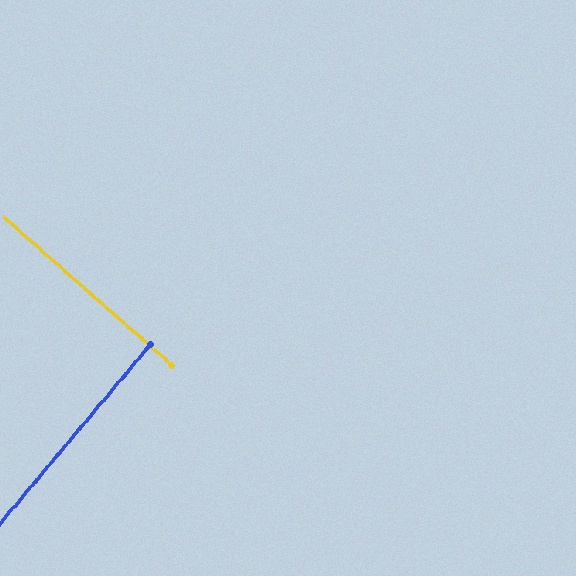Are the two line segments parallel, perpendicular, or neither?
Perpendicular — they meet at approximately 89°.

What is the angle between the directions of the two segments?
Approximately 89 degrees.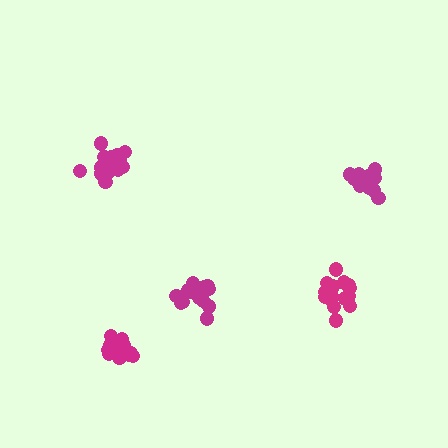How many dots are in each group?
Group 1: 14 dots, Group 2: 17 dots, Group 3: 17 dots, Group 4: 14 dots, Group 5: 20 dots (82 total).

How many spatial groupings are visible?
There are 5 spatial groupings.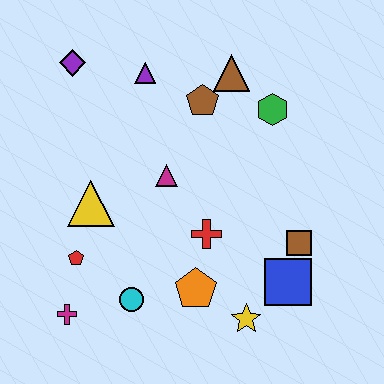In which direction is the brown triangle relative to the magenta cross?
The brown triangle is above the magenta cross.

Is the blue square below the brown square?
Yes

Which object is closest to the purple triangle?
The brown pentagon is closest to the purple triangle.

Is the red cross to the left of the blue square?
Yes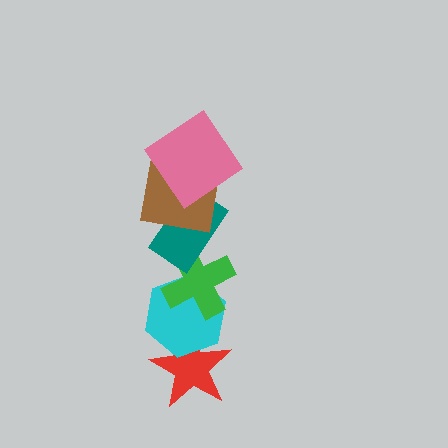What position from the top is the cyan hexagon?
The cyan hexagon is 5th from the top.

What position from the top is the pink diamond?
The pink diamond is 1st from the top.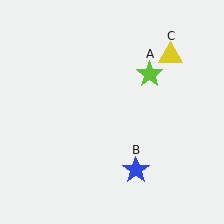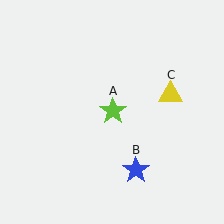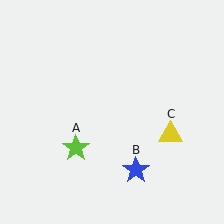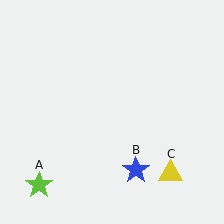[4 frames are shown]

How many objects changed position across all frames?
2 objects changed position: lime star (object A), yellow triangle (object C).